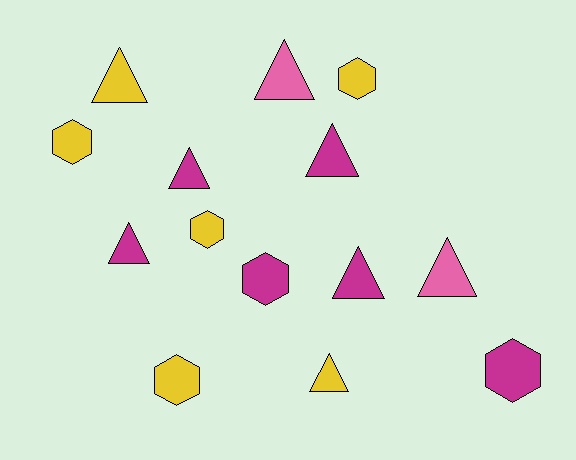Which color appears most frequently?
Yellow, with 6 objects.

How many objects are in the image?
There are 14 objects.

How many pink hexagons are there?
There are no pink hexagons.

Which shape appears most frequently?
Triangle, with 8 objects.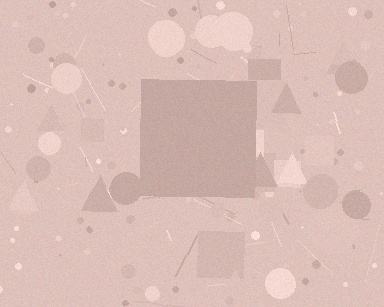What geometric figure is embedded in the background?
A square is embedded in the background.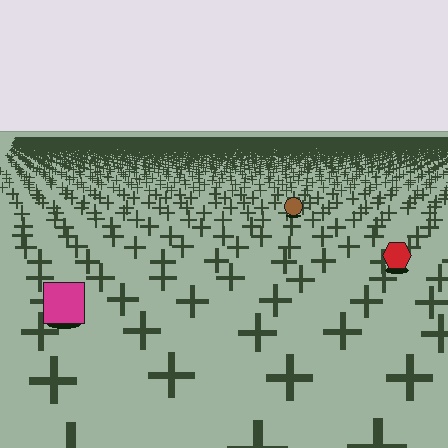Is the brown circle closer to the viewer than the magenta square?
No. The magenta square is closer — you can tell from the texture gradient: the ground texture is coarser near it.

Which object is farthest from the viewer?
The brown circle is farthest from the viewer. It appears smaller and the ground texture around it is denser.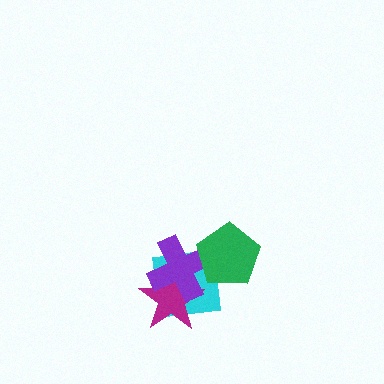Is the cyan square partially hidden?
Yes, it is partially covered by another shape.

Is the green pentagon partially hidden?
No, no other shape covers it.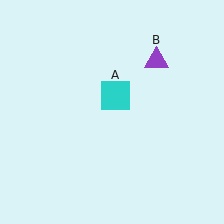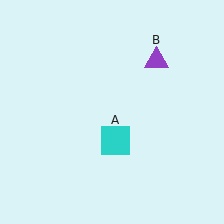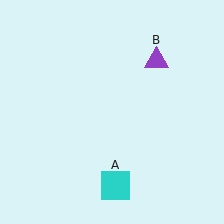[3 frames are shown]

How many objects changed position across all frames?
1 object changed position: cyan square (object A).